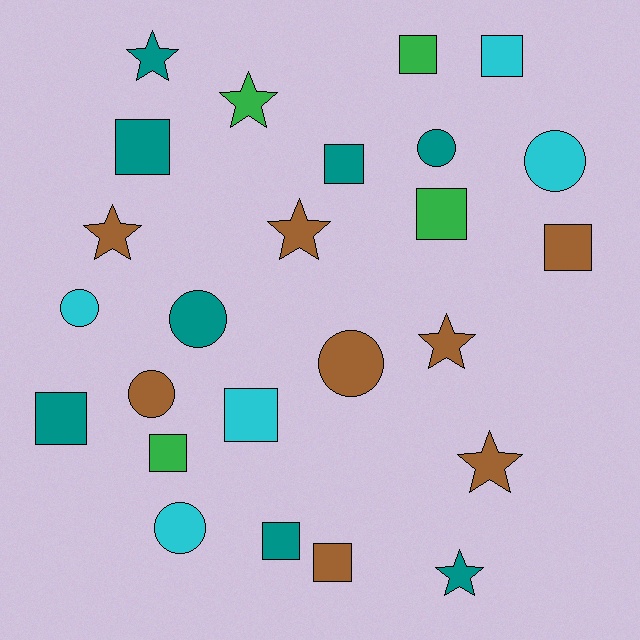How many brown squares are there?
There are 2 brown squares.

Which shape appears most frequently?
Square, with 11 objects.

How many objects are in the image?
There are 25 objects.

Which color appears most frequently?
Teal, with 8 objects.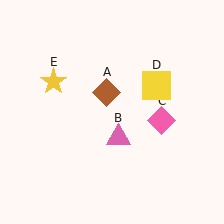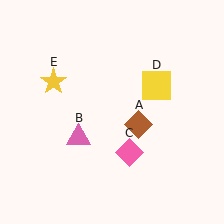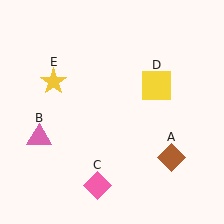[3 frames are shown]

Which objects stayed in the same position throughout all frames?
Yellow square (object D) and yellow star (object E) remained stationary.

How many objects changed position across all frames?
3 objects changed position: brown diamond (object A), pink triangle (object B), pink diamond (object C).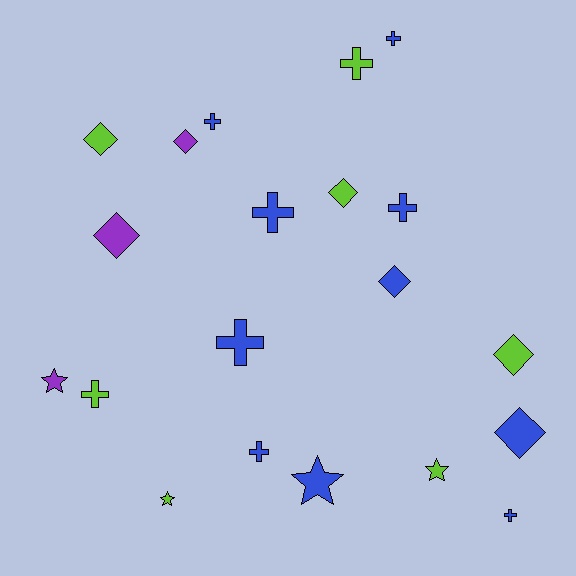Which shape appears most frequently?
Cross, with 9 objects.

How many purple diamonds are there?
There are 2 purple diamonds.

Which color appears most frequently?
Blue, with 10 objects.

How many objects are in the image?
There are 20 objects.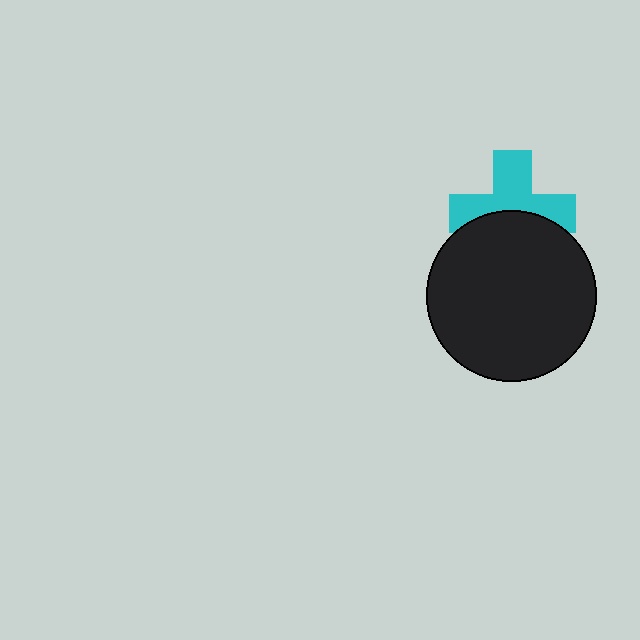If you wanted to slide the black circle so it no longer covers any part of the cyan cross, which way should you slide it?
Slide it down — that is the most direct way to separate the two shapes.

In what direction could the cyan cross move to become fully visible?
The cyan cross could move up. That would shift it out from behind the black circle entirely.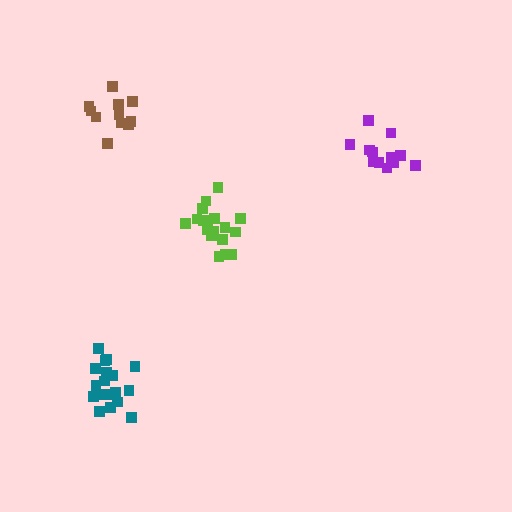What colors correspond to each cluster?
The clusters are colored: lime, purple, brown, teal.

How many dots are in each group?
Group 1: 17 dots, Group 2: 13 dots, Group 3: 13 dots, Group 4: 18 dots (61 total).